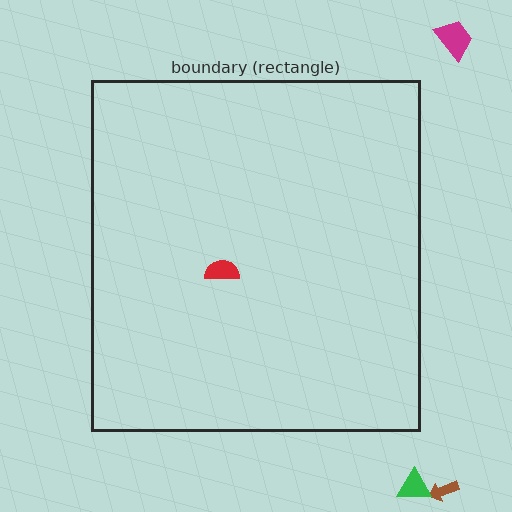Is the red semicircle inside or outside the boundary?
Inside.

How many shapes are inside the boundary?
1 inside, 3 outside.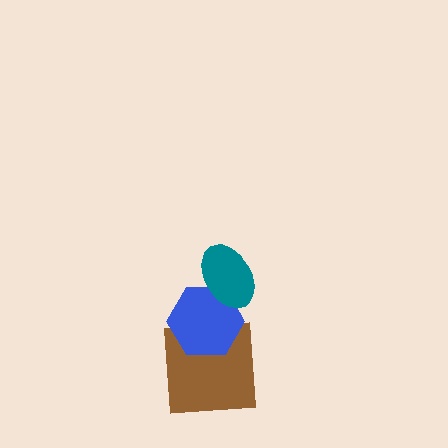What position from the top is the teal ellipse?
The teal ellipse is 1st from the top.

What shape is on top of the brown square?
The blue hexagon is on top of the brown square.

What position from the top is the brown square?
The brown square is 3rd from the top.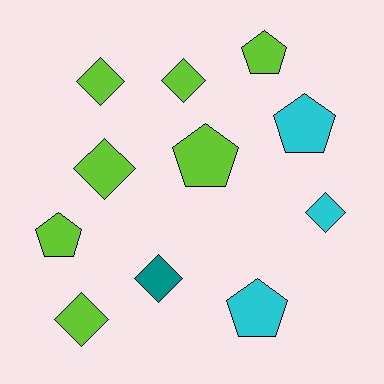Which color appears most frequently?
Lime, with 7 objects.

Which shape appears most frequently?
Diamond, with 6 objects.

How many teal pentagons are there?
There are no teal pentagons.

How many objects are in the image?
There are 11 objects.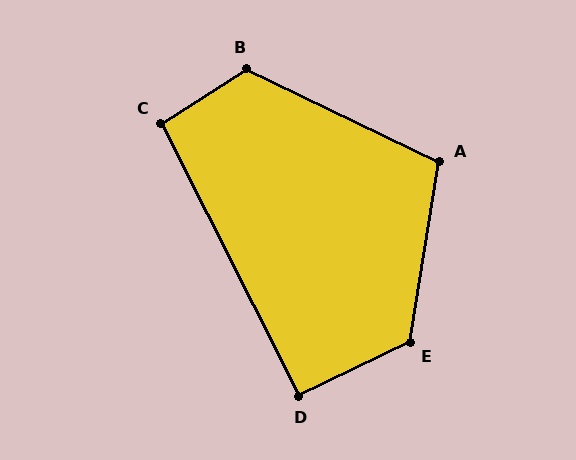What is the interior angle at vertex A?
Approximately 106 degrees (obtuse).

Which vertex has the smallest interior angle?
D, at approximately 91 degrees.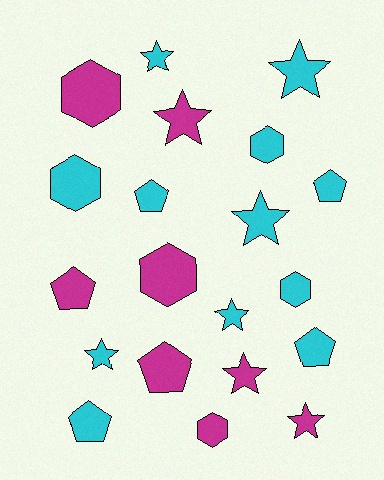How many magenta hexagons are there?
There are 3 magenta hexagons.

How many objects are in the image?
There are 20 objects.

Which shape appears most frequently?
Star, with 8 objects.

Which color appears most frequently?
Cyan, with 12 objects.